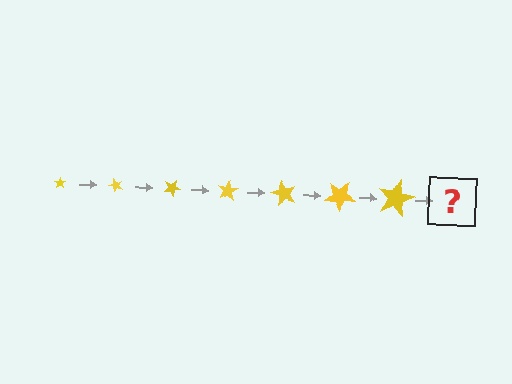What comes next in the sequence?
The next element should be a star, larger than the previous one and rotated 350 degrees from the start.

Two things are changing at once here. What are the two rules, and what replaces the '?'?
The two rules are that the star grows larger each step and it rotates 50 degrees each step. The '?' should be a star, larger than the previous one and rotated 350 degrees from the start.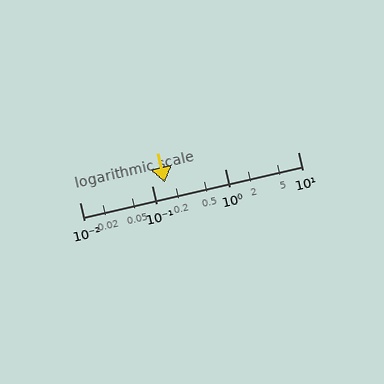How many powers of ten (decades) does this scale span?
The scale spans 3 decades, from 0.01 to 10.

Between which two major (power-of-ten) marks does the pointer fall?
The pointer is between 0.1 and 1.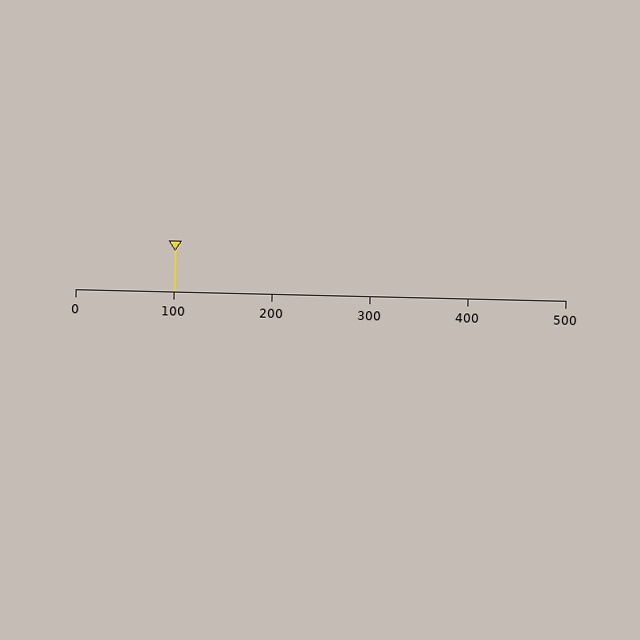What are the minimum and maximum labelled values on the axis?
The axis runs from 0 to 500.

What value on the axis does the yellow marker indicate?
The marker indicates approximately 100.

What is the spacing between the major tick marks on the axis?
The major ticks are spaced 100 apart.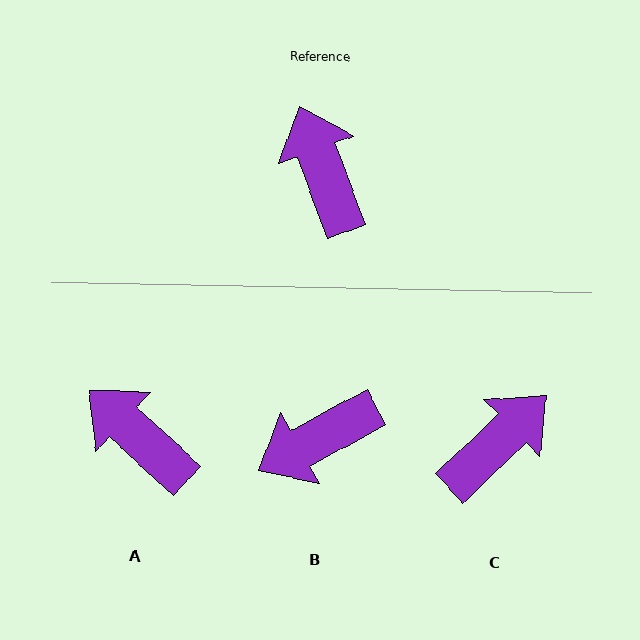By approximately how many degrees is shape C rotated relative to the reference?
Approximately 67 degrees clockwise.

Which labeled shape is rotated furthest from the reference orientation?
B, about 98 degrees away.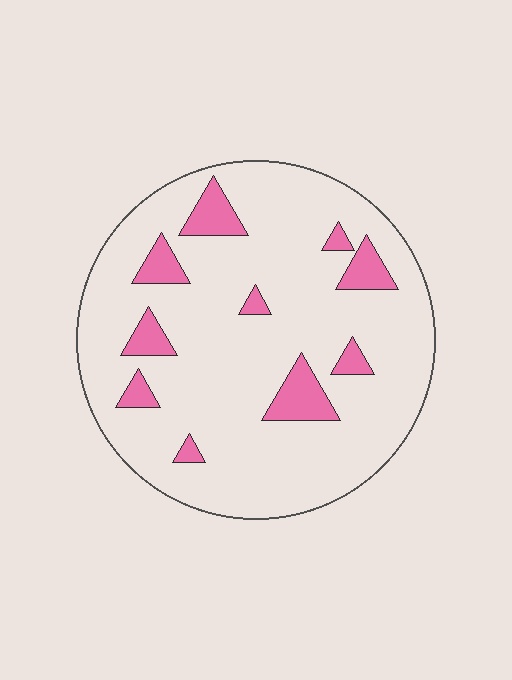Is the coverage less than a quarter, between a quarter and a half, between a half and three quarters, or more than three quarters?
Less than a quarter.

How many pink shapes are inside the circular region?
10.